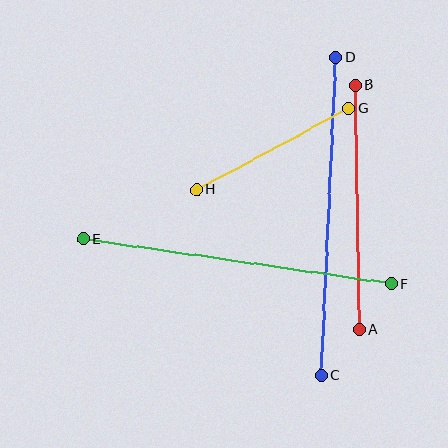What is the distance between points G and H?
The distance is approximately 172 pixels.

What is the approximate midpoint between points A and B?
The midpoint is at approximately (357, 207) pixels.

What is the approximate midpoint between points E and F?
The midpoint is at approximately (237, 261) pixels.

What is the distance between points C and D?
The distance is approximately 319 pixels.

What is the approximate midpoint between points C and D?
The midpoint is at approximately (328, 217) pixels.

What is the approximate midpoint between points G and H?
The midpoint is at approximately (273, 149) pixels.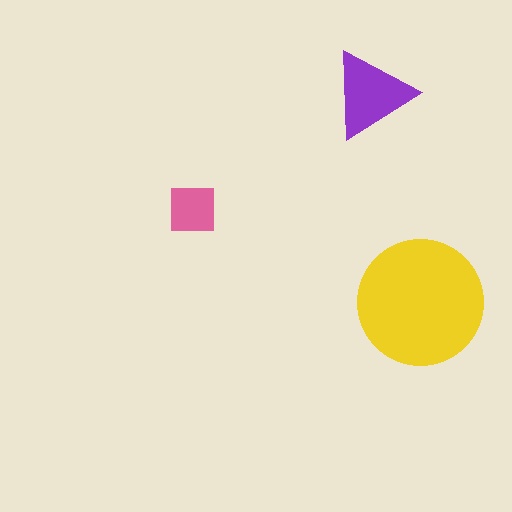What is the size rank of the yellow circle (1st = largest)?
1st.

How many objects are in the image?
There are 3 objects in the image.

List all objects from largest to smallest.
The yellow circle, the purple triangle, the pink square.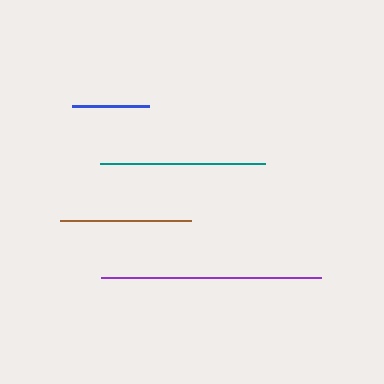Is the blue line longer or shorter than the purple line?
The purple line is longer than the blue line.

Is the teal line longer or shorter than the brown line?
The teal line is longer than the brown line.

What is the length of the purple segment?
The purple segment is approximately 220 pixels long.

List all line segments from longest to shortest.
From longest to shortest: purple, teal, brown, blue.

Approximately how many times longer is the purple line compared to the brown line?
The purple line is approximately 1.7 times the length of the brown line.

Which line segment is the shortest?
The blue line is the shortest at approximately 77 pixels.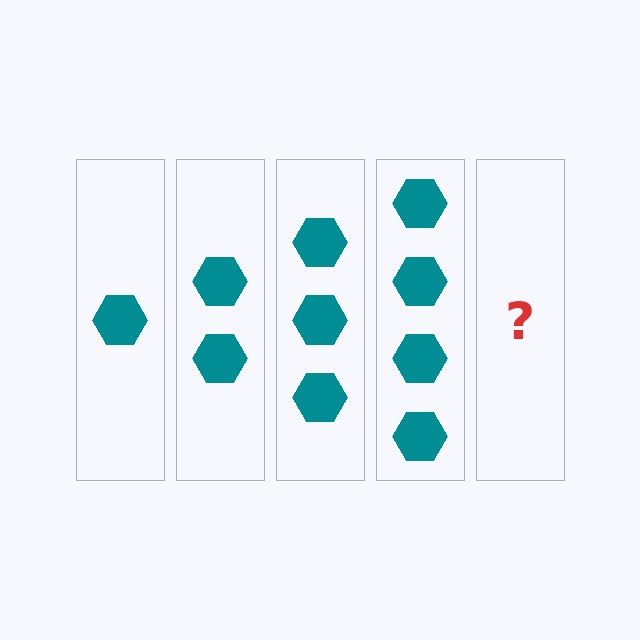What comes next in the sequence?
The next element should be 5 hexagons.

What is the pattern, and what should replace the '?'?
The pattern is that each step adds one more hexagon. The '?' should be 5 hexagons.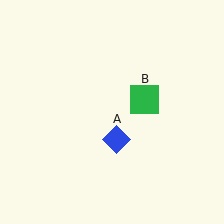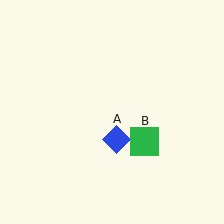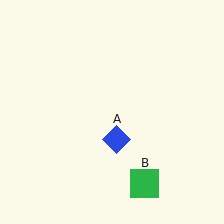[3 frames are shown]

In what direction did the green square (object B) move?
The green square (object B) moved down.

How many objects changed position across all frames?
1 object changed position: green square (object B).